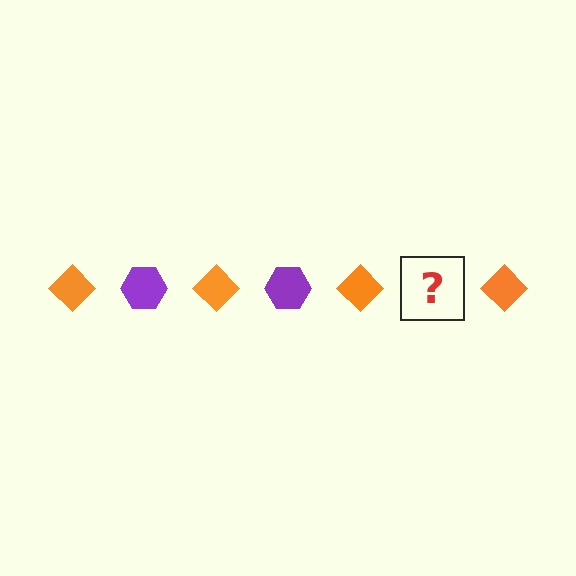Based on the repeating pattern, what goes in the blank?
The blank should be a purple hexagon.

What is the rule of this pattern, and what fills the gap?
The rule is that the pattern alternates between orange diamond and purple hexagon. The gap should be filled with a purple hexagon.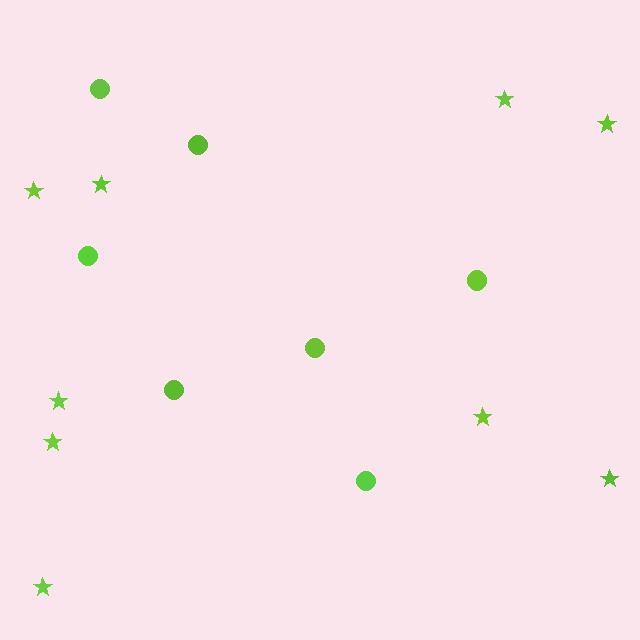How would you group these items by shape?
There are 2 groups: one group of circles (7) and one group of stars (9).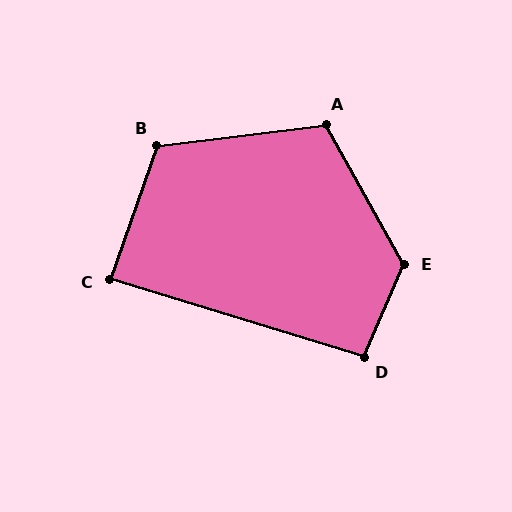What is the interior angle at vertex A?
Approximately 112 degrees (obtuse).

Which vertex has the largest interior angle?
E, at approximately 128 degrees.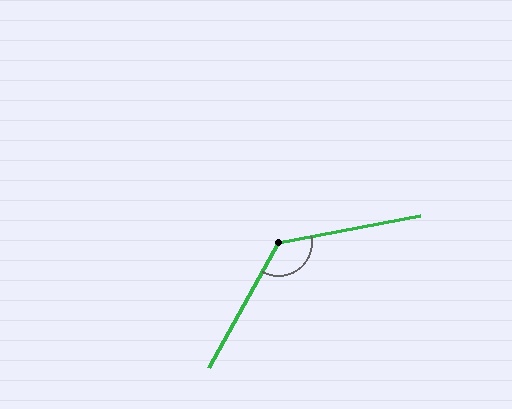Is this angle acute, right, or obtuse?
It is obtuse.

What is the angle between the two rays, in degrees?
Approximately 130 degrees.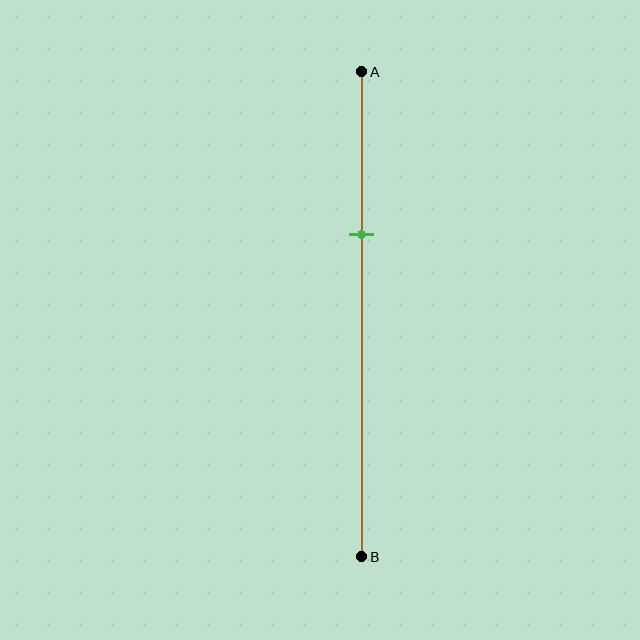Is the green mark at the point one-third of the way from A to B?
Yes, the mark is approximately at the one-third point.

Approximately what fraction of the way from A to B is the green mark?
The green mark is approximately 35% of the way from A to B.